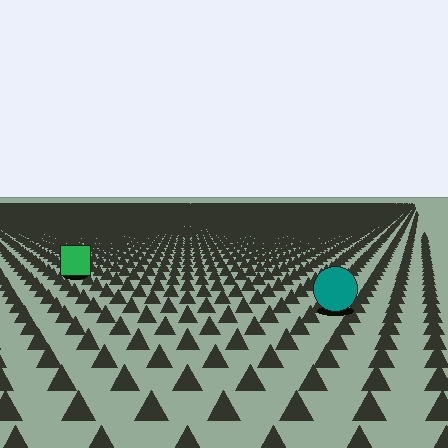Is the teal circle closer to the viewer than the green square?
Yes. The teal circle is closer — you can tell from the texture gradient: the ground texture is coarser near it.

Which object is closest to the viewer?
The teal circle is closest. The texture marks near it are larger and more spread out.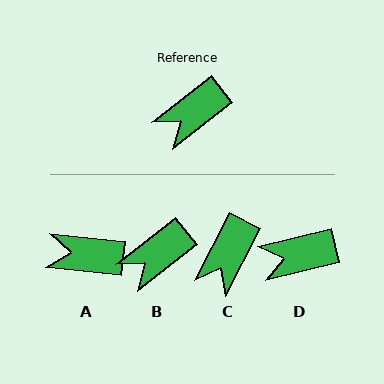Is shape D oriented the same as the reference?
No, it is off by about 25 degrees.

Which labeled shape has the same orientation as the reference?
B.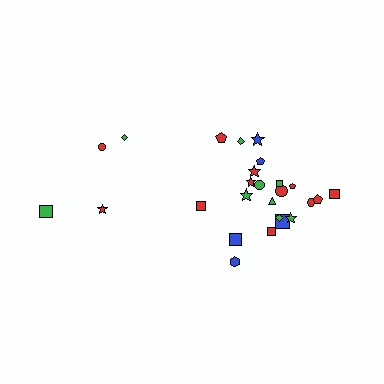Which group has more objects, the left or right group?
The right group.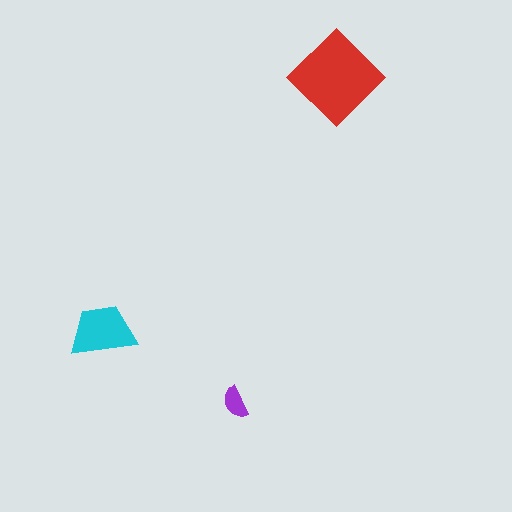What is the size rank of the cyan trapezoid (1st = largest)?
2nd.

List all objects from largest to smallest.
The red diamond, the cyan trapezoid, the purple semicircle.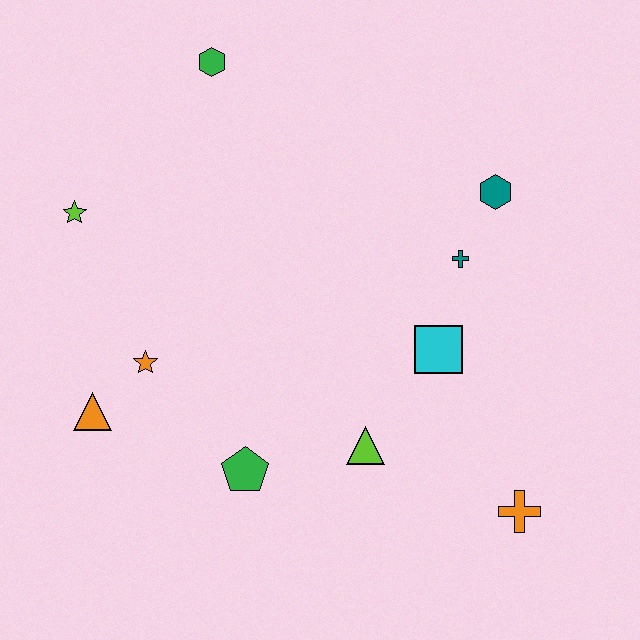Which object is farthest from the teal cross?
The orange triangle is farthest from the teal cross.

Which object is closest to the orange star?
The orange triangle is closest to the orange star.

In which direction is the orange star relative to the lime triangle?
The orange star is to the left of the lime triangle.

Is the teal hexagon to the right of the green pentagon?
Yes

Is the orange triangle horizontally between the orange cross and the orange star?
No